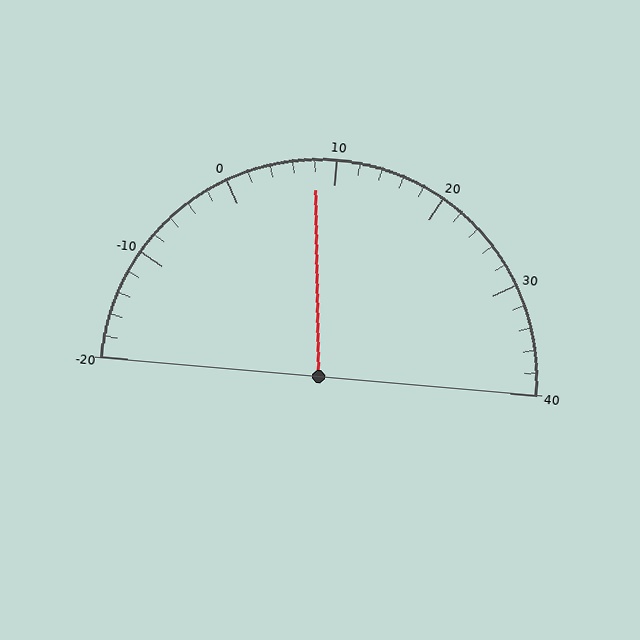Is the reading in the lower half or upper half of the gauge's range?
The reading is in the lower half of the range (-20 to 40).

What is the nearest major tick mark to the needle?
The nearest major tick mark is 10.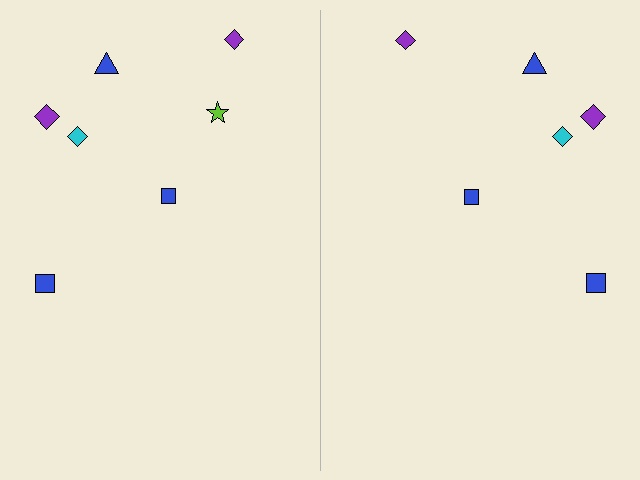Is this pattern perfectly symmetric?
No, the pattern is not perfectly symmetric. A lime star is missing from the right side.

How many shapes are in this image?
There are 13 shapes in this image.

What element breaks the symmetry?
A lime star is missing from the right side.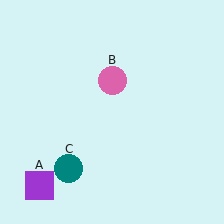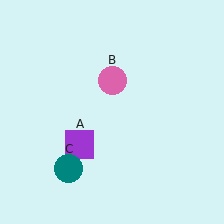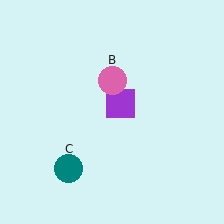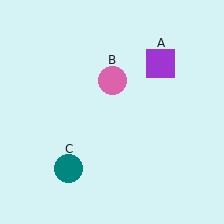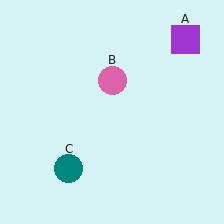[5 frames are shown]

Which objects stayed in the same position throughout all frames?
Pink circle (object B) and teal circle (object C) remained stationary.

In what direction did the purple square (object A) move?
The purple square (object A) moved up and to the right.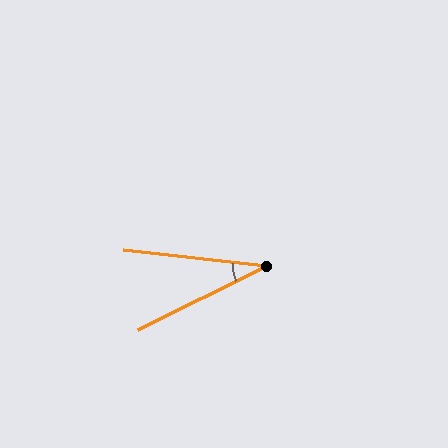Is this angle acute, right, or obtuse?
It is acute.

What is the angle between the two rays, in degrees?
Approximately 33 degrees.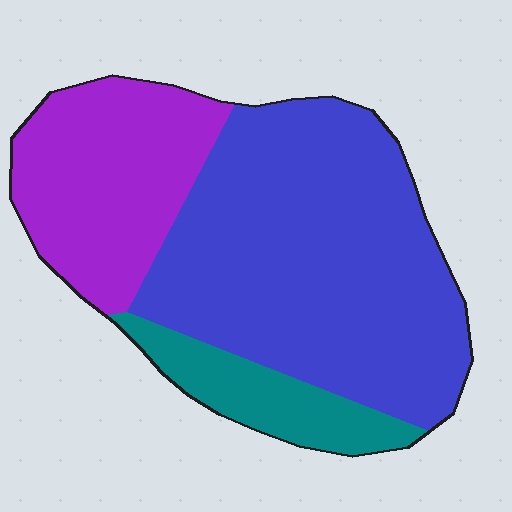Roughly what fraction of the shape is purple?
Purple covers about 30% of the shape.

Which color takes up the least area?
Teal, at roughly 15%.